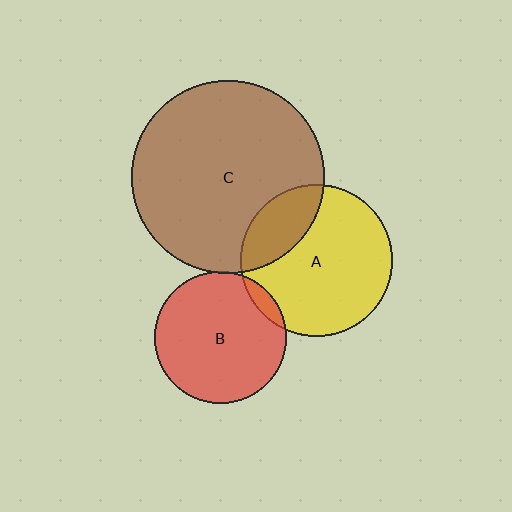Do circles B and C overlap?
Yes.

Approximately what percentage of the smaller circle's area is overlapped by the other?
Approximately 5%.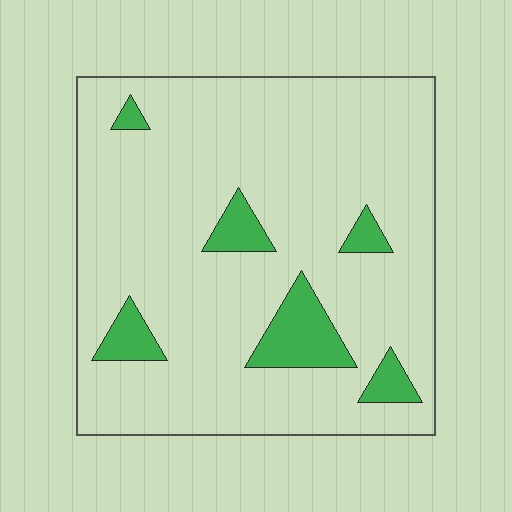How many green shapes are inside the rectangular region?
6.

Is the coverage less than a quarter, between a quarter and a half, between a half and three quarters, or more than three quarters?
Less than a quarter.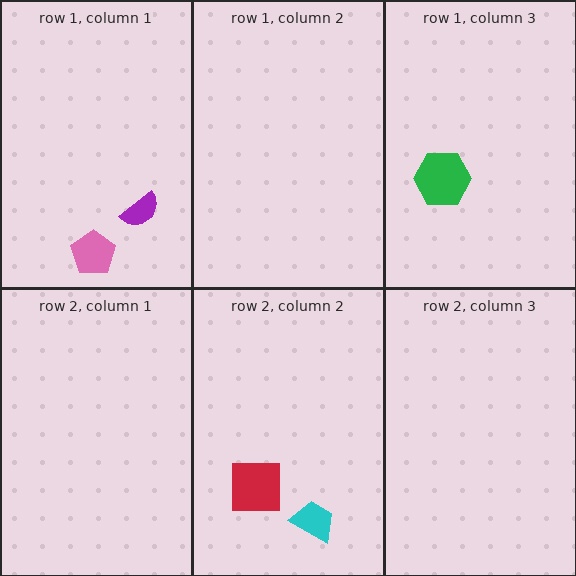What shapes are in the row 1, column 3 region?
The green hexagon.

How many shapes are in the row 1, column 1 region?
2.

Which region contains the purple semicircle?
The row 1, column 1 region.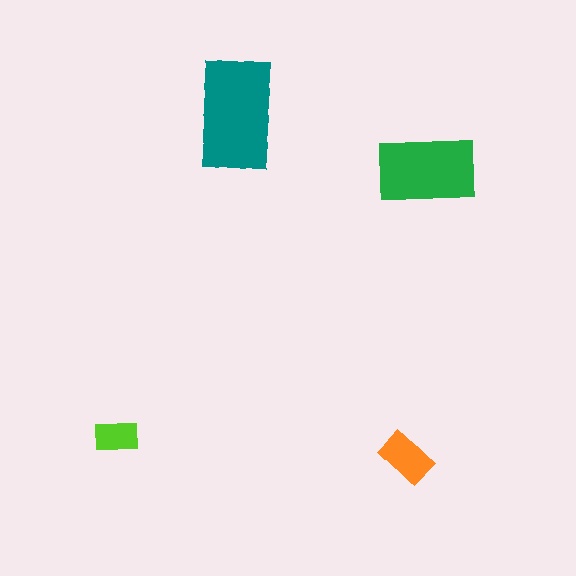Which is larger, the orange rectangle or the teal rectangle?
The teal one.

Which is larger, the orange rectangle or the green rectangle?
The green one.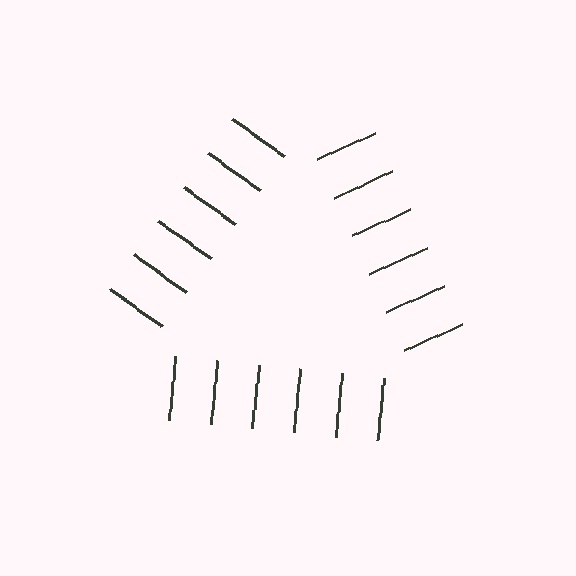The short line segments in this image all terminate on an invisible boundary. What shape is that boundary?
An illusory triangle — the line segments terminate on its edges but no continuous stroke is drawn.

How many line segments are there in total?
18 — 6 along each of the 3 edges.